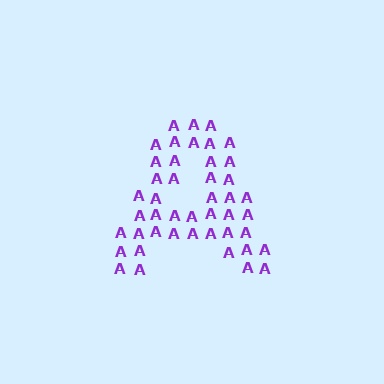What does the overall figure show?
The overall figure shows the letter A.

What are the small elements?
The small elements are letter A's.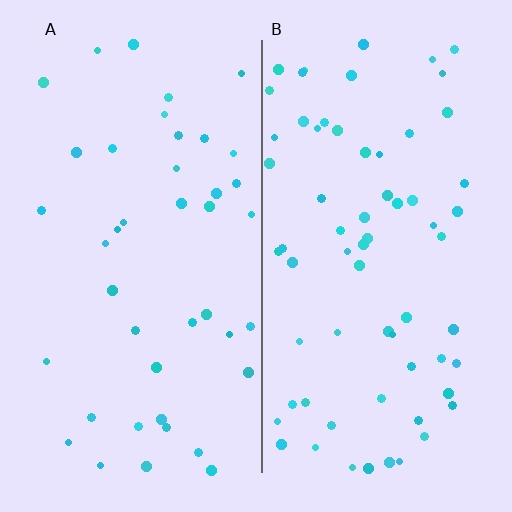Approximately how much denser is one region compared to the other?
Approximately 1.6× — region B over region A.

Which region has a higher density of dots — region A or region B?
B (the right).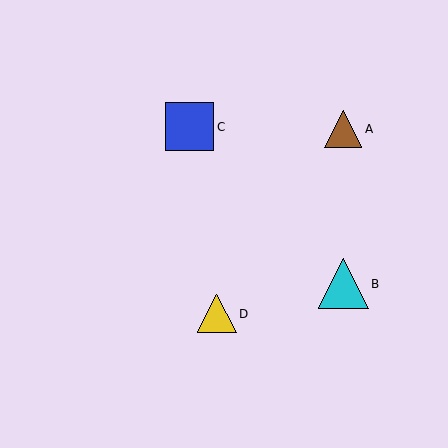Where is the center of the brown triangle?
The center of the brown triangle is at (343, 129).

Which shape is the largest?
The cyan triangle (labeled B) is the largest.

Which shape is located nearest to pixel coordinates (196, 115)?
The blue square (labeled C) at (190, 127) is nearest to that location.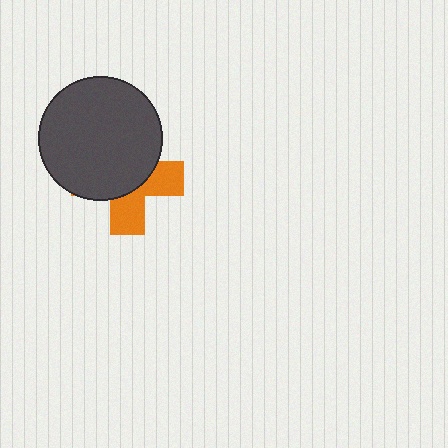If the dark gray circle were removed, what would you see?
You would see the complete orange cross.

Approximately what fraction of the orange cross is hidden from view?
Roughly 60% of the orange cross is hidden behind the dark gray circle.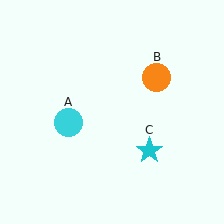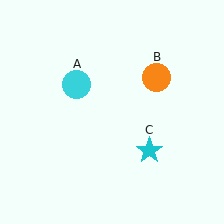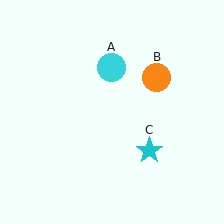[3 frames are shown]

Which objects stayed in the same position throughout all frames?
Orange circle (object B) and cyan star (object C) remained stationary.